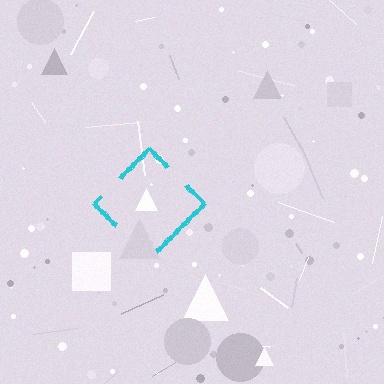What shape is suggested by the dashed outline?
The dashed outline suggests a diamond.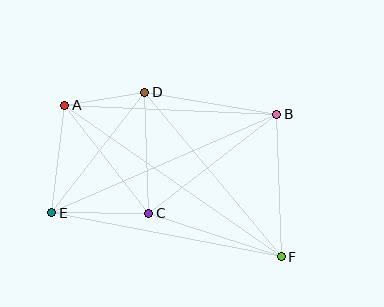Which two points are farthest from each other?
Points A and F are farthest from each other.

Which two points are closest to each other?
Points A and D are closest to each other.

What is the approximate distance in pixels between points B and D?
The distance between B and D is approximately 134 pixels.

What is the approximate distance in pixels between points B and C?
The distance between B and C is approximately 162 pixels.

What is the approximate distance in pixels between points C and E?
The distance between C and E is approximately 97 pixels.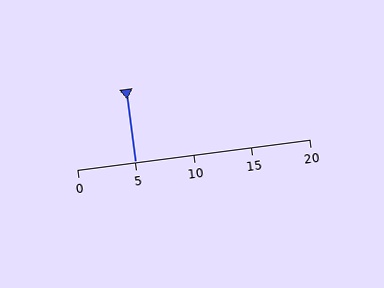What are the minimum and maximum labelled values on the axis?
The axis runs from 0 to 20.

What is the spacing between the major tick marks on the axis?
The major ticks are spaced 5 apart.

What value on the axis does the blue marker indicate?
The marker indicates approximately 5.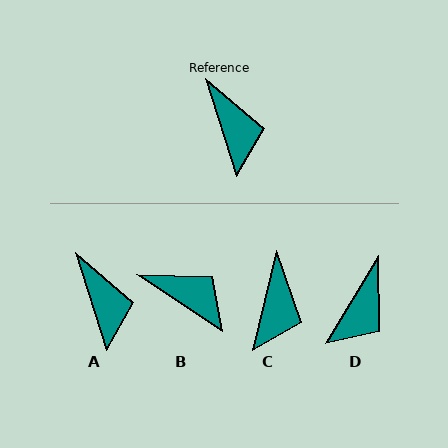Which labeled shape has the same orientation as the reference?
A.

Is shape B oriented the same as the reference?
No, it is off by about 39 degrees.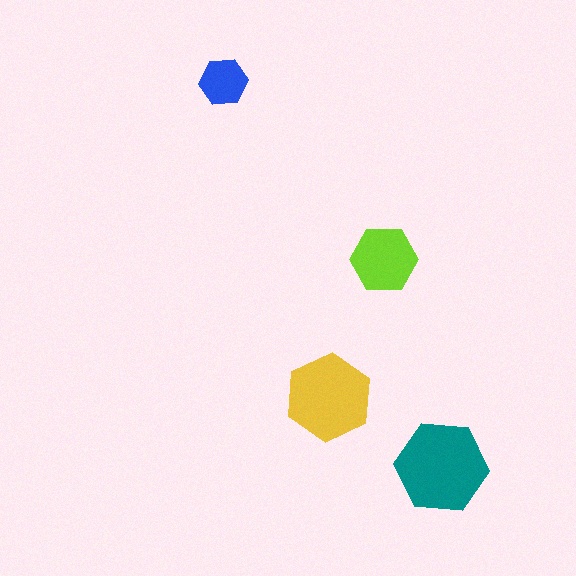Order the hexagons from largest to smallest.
the teal one, the yellow one, the lime one, the blue one.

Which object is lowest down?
The teal hexagon is bottommost.